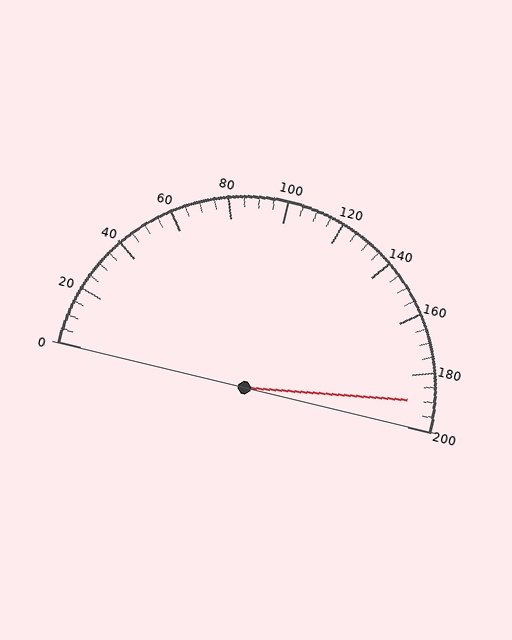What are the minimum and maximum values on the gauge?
The gauge ranges from 0 to 200.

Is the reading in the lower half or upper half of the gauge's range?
The reading is in the upper half of the range (0 to 200).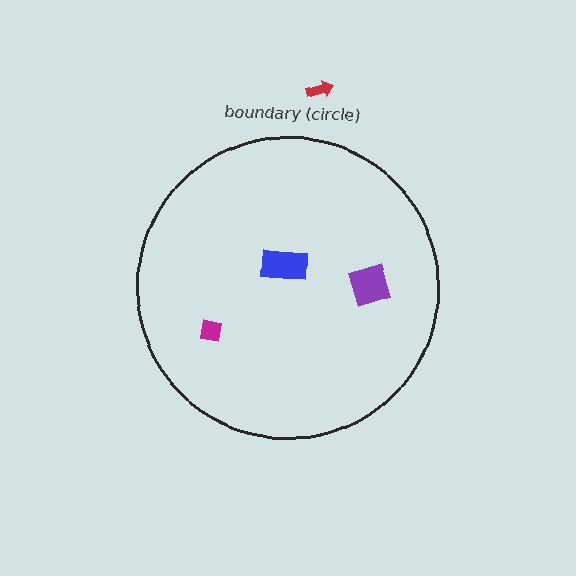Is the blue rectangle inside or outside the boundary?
Inside.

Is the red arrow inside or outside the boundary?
Outside.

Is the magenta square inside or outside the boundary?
Inside.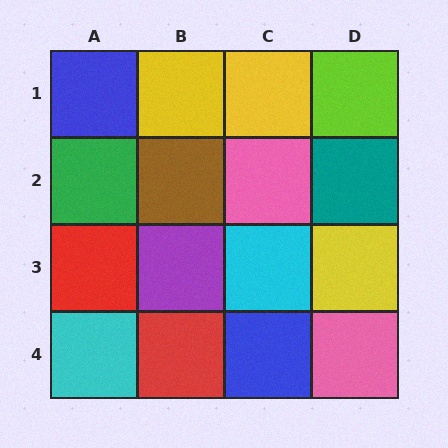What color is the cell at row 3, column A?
Red.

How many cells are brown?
1 cell is brown.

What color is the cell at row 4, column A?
Cyan.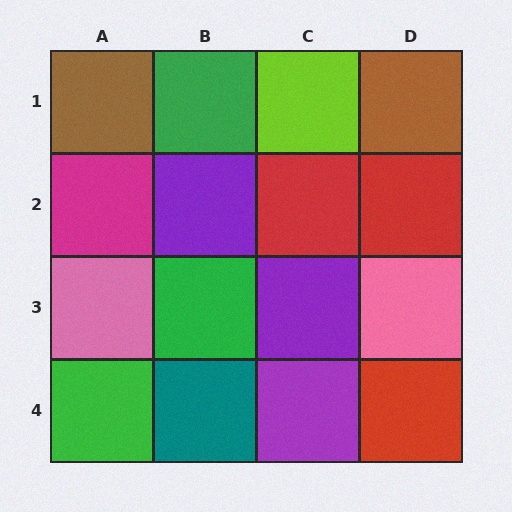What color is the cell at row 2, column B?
Purple.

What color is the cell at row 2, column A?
Magenta.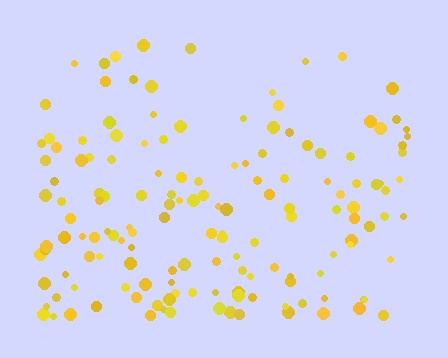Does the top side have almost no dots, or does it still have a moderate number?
Still a moderate number, just noticeably fewer than the bottom.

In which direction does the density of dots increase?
From top to bottom, with the bottom side densest.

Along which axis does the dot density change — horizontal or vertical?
Vertical.